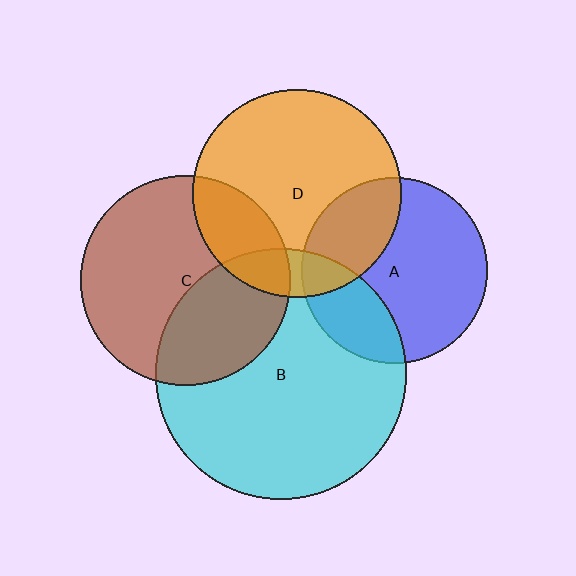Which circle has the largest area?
Circle B (cyan).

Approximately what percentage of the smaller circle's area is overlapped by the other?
Approximately 30%.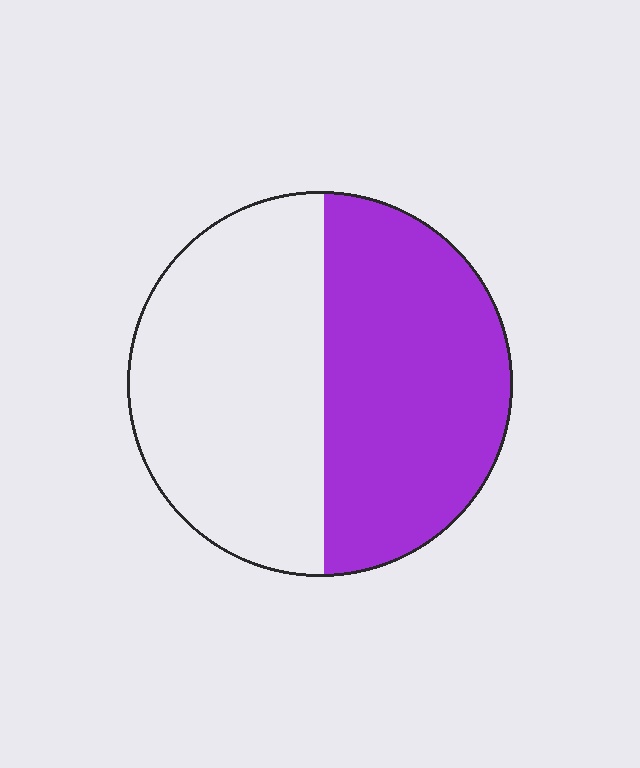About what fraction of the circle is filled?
About one half (1/2).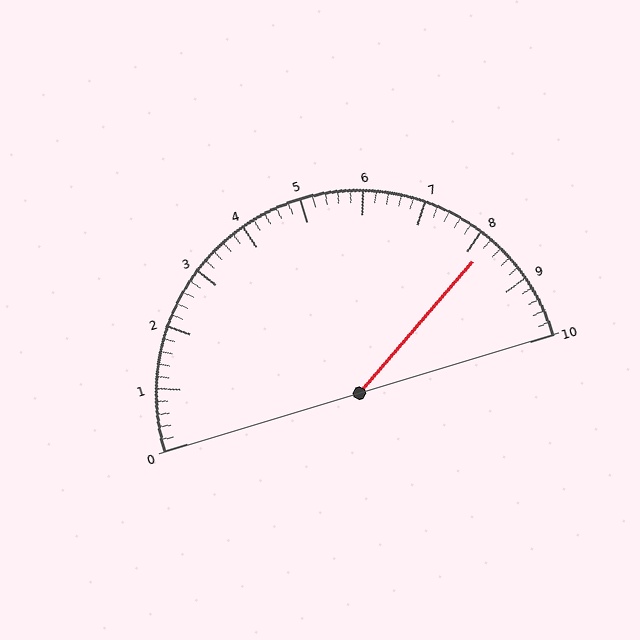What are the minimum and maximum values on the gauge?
The gauge ranges from 0 to 10.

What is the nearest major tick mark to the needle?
The nearest major tick mark is 8.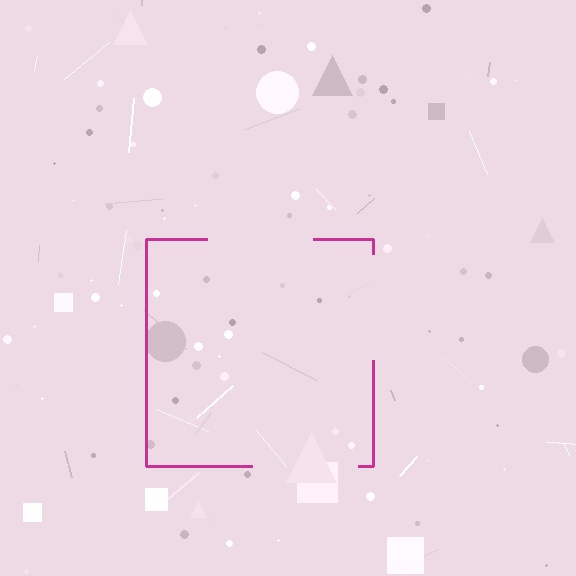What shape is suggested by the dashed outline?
The dashed outline suggests a square.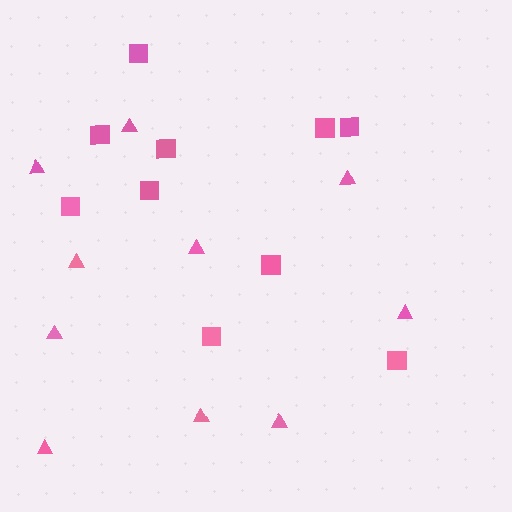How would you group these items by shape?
There are 2 groups: one group of squares (10) and one group of triangles (10).